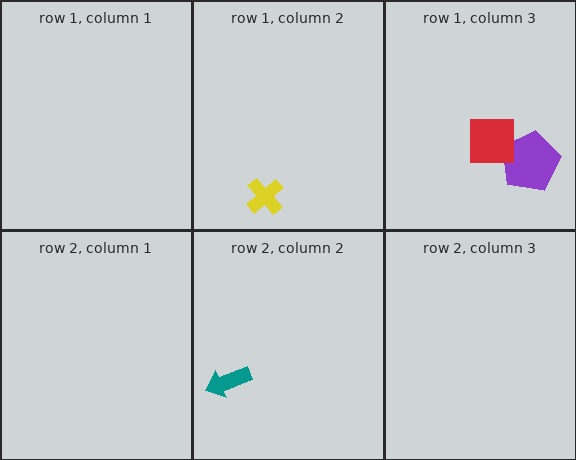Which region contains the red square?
The row 1, column 3 region.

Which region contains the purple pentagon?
The row 1, column 3 region.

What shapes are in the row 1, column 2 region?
The yellow cross.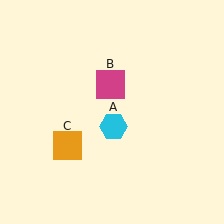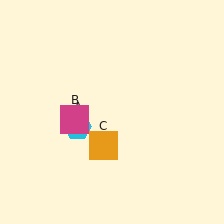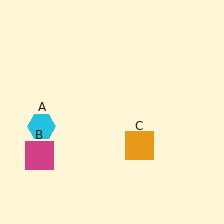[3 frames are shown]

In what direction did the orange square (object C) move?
The orange square (object C) moved right.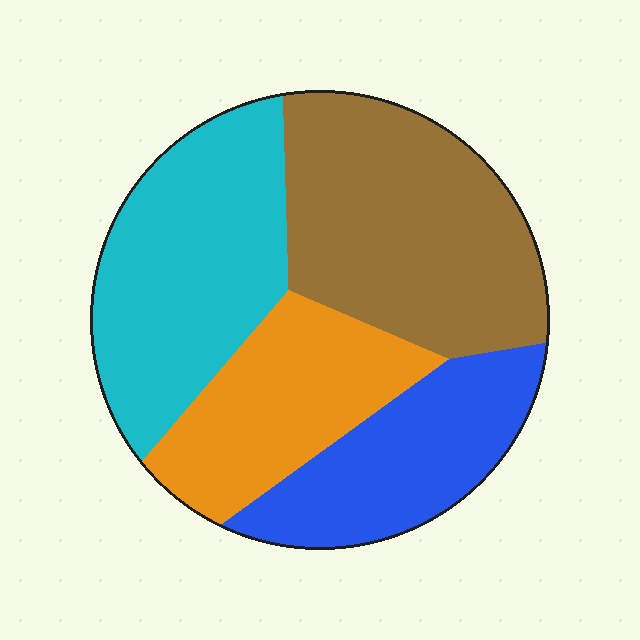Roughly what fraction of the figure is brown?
Brown covers around 30% of the figure.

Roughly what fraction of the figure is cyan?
Cyan takes up about one quarter (1/4) of the figure.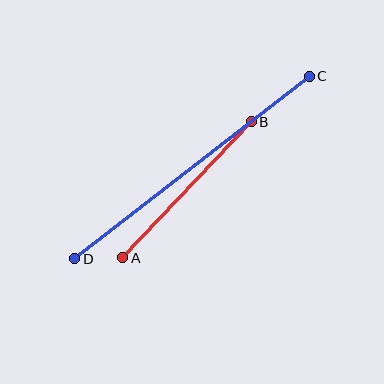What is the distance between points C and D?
The distance is approximately 297 pixels.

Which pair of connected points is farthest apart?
Points C and D are farthest apart.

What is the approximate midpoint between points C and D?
The midpoint is at approximately (192, 168) pixels.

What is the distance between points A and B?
The distance is approximately 187 pixels.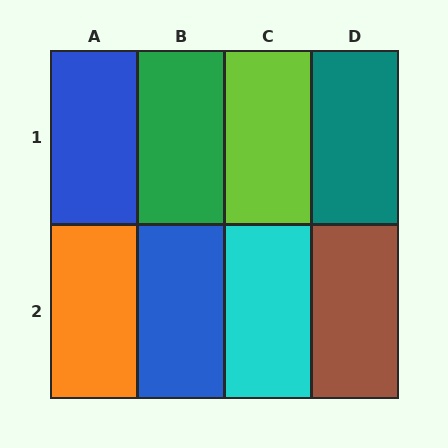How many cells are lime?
1 cell is lime.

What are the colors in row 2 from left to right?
Orange, blue, cyan, brown.